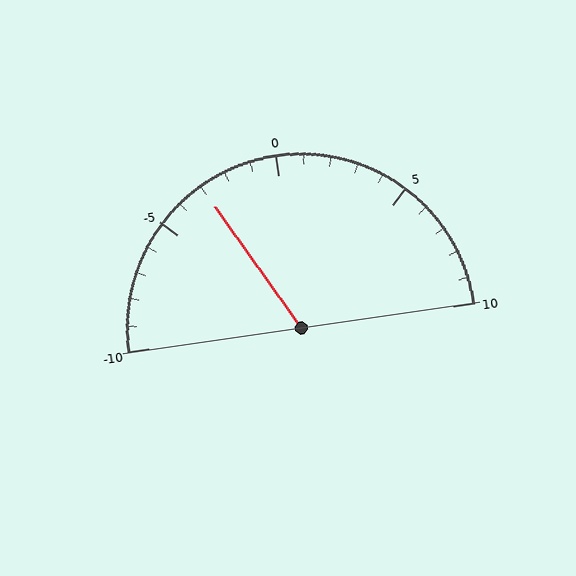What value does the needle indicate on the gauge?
The needle indicates approximately -3.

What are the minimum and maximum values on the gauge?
The gauge ranges from -10 to 10.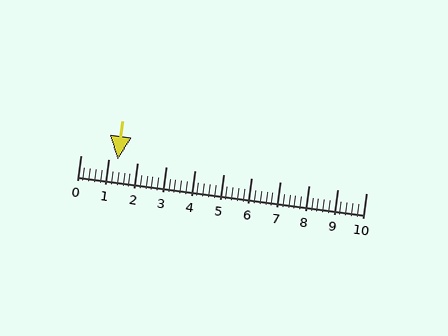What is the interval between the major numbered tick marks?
The major tick marks are spaced 1 units apart.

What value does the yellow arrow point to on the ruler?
The yellow arrow points to approximately 1.3.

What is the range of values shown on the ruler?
The ruler shows values from 0 to 10.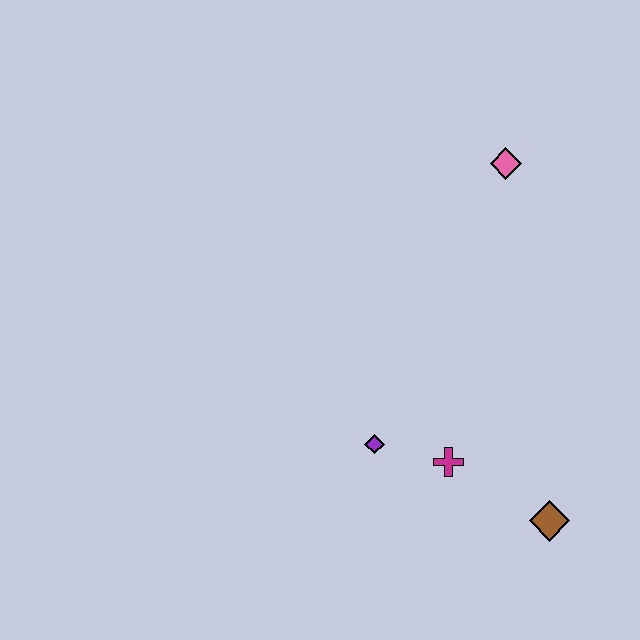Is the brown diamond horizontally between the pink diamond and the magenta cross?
No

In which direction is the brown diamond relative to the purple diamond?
The brown diamond is to the right of the purple diamond.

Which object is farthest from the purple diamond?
The pink diamond is farthest from the purple diamond.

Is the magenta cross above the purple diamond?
No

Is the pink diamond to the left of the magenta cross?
No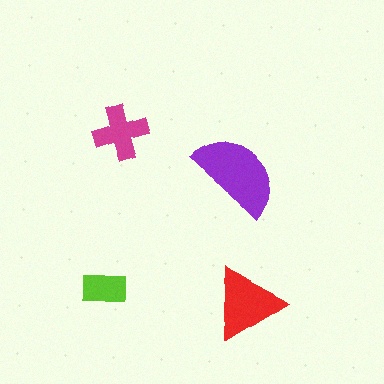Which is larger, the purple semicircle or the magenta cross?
The purple semicircle.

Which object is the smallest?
The lime rectangle.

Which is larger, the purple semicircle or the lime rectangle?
The purple semicircle.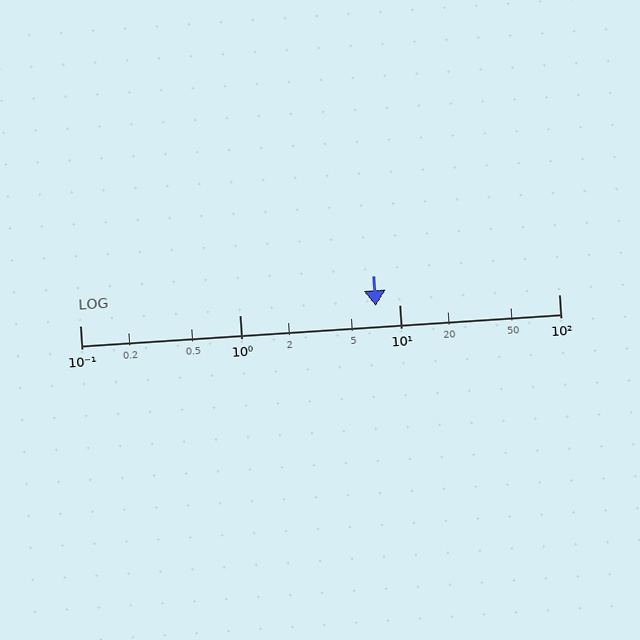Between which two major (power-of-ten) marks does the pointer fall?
The pointer is between 1 and 10.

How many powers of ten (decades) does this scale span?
The scale spans 3 decades, from 0.1 to 100.